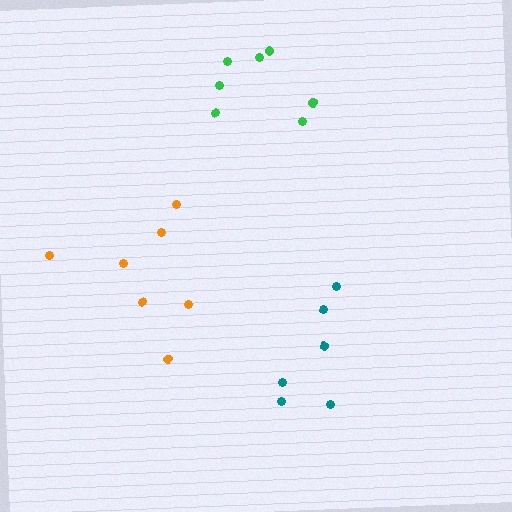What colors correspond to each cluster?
The clusters are colored: green, orange, teal.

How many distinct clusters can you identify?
There are 3 distinct clusters.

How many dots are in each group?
Group 1: 7 dots, Group 2: 7 dots, Group 3: 6 dots (20 total).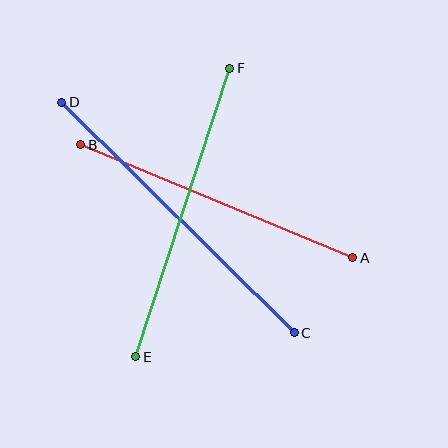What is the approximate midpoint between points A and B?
The midpoint is at approximately (217, 201) pixels.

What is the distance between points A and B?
The distance is approximately 294 pixels.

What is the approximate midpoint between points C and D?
The midpoint is at approximately (178, 217) pixels.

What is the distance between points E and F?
The distance is approximately 303 pixels.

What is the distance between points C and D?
The distance is approximately 327 pixels.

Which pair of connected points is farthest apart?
Points C and D are farthest apart.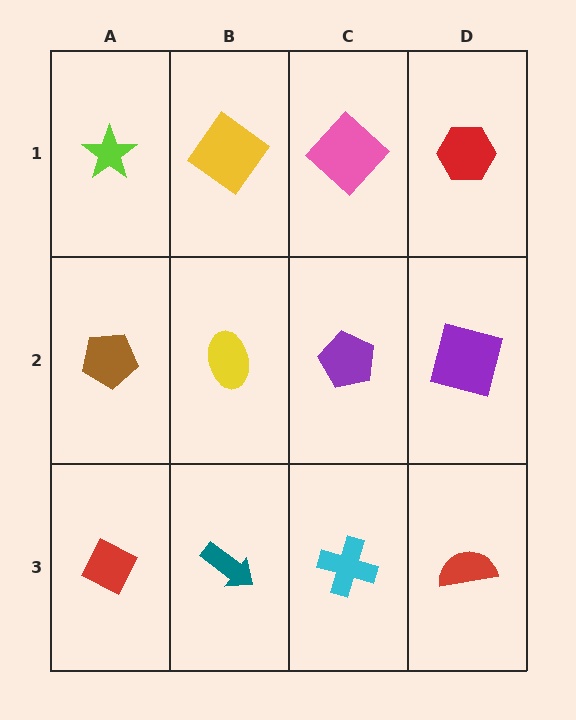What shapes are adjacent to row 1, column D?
A purple square (row 2, column D), a pink diamond (row 1, column C).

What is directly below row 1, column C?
A purple pentagon.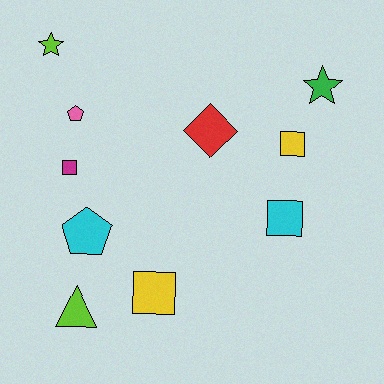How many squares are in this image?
There are 4 squares.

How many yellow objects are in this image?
There are 2 yellow objects.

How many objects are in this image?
There are 10 objects.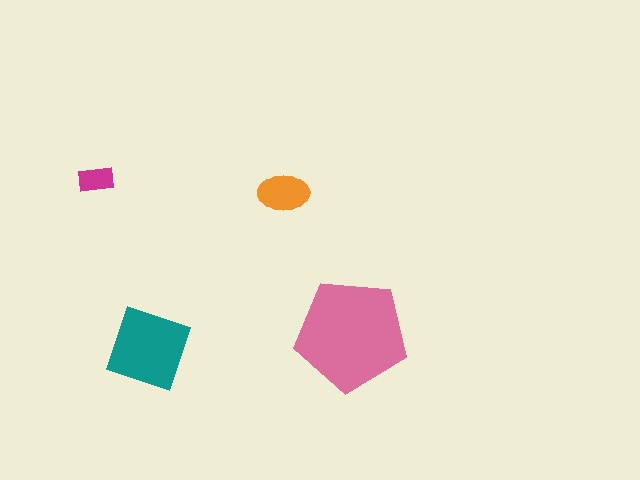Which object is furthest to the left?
The magenta rectangle is leftmost.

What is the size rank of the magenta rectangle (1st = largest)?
4th.